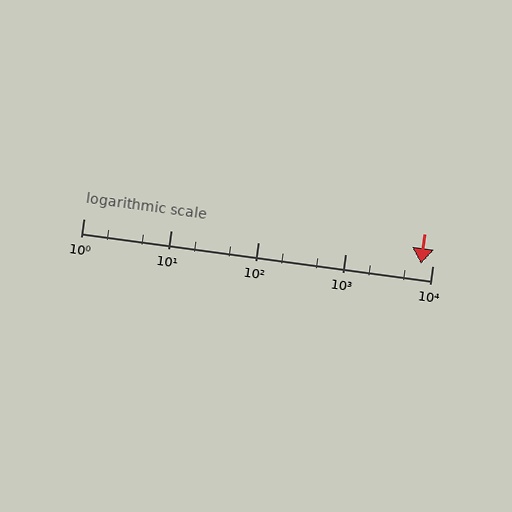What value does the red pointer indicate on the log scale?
The pointer indicates approximately 7400.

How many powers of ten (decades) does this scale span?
The scale spans 4 decades, from 1 to 10000.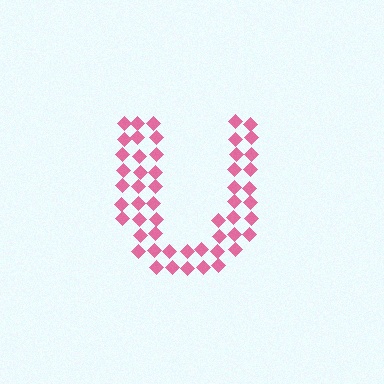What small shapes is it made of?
It is made of small diamonds.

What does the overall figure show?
The overall figure shows the letter U.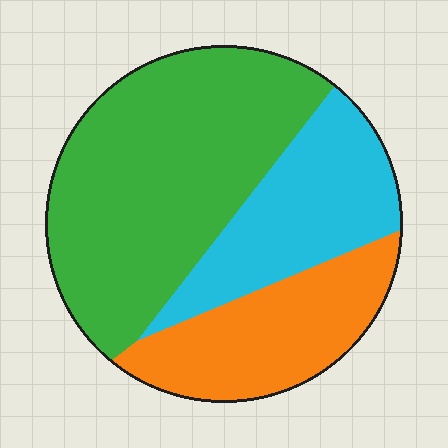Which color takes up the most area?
Green, at roughly 50%.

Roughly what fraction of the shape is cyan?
Cyan covers roughly 25% of the shape.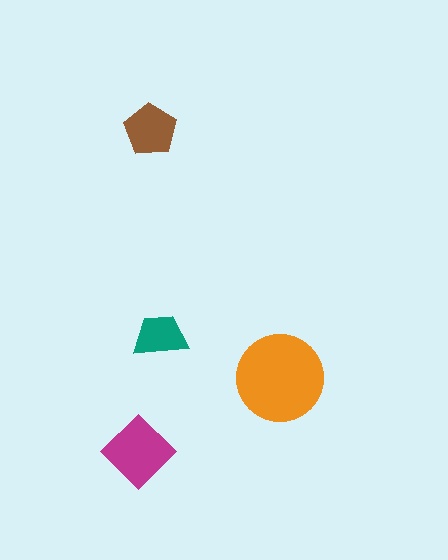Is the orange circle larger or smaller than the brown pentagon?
Larger.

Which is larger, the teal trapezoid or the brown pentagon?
The brown pentagon.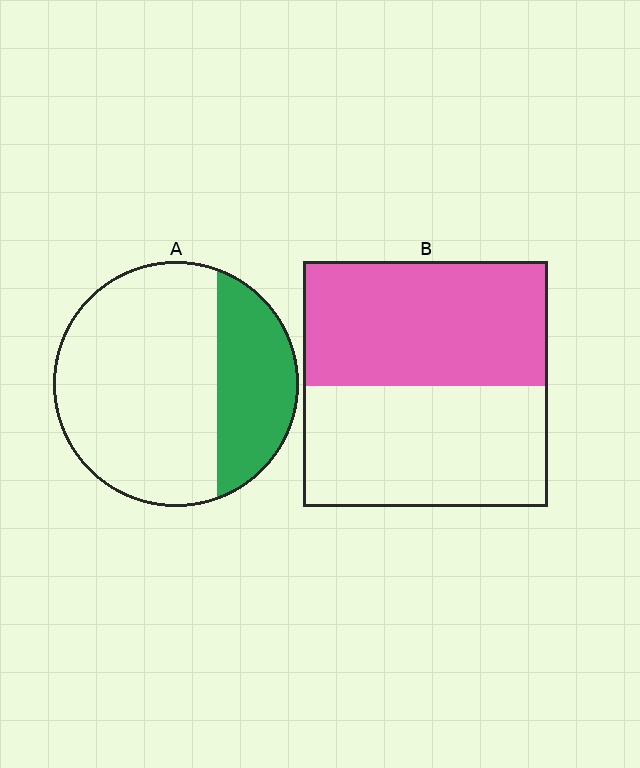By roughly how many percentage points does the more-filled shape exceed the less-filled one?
By roughly 20 percentage points (B over A).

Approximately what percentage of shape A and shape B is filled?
A is approximately 30% and B is approximately 50%.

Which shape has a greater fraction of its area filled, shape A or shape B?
Shape B.